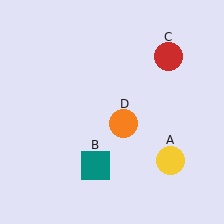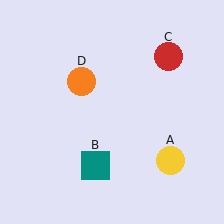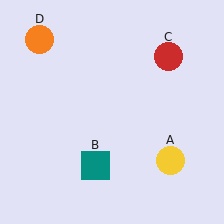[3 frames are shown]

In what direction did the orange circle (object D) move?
The orange circle (object D) moved up and to the left.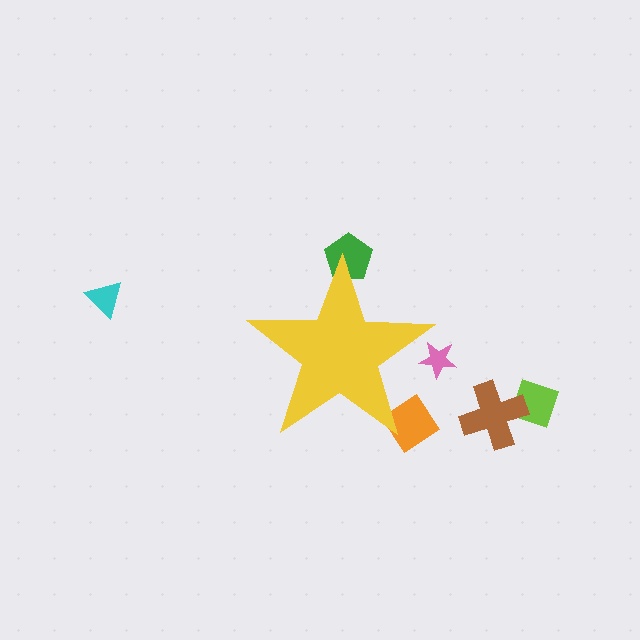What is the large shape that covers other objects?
A yellow star.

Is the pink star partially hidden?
Yes, the pink star is partially hidden behind the yellow star.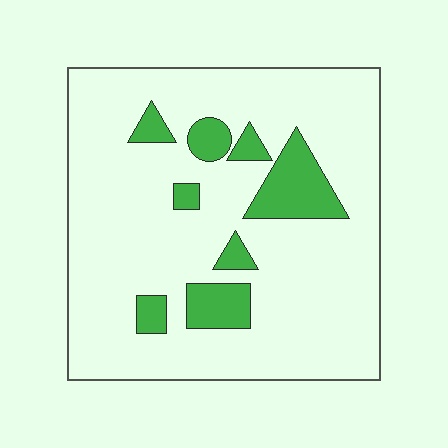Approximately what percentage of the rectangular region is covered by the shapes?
Approximately 15%.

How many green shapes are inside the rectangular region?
8.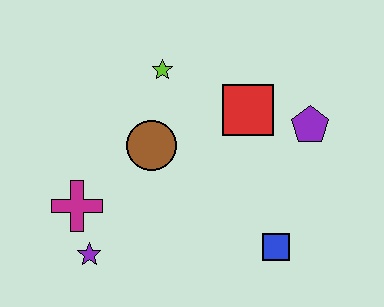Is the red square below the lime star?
Yes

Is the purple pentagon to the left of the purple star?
No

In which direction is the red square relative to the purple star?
The red square is to the right of the purple star.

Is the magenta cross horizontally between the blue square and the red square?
No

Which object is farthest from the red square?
The purple star is farthest from the red square.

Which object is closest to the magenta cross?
The purple star is closest to the magenta cross.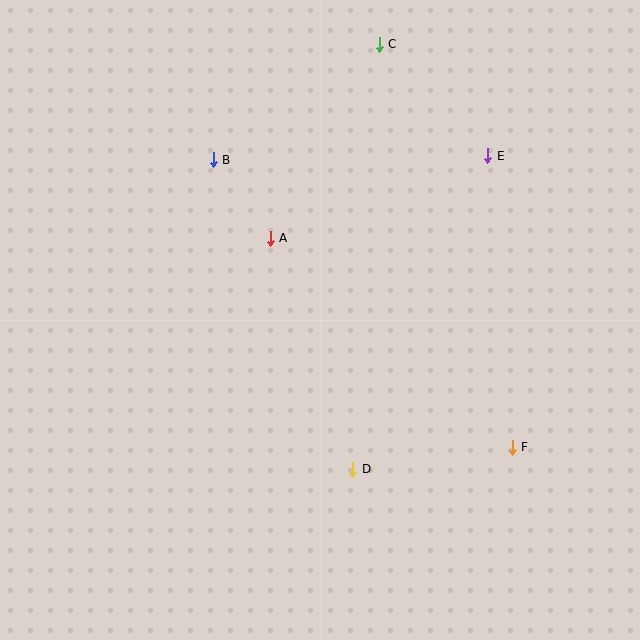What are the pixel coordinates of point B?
Point B is at (213, 160).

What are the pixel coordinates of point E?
Point E is at (488, 156).